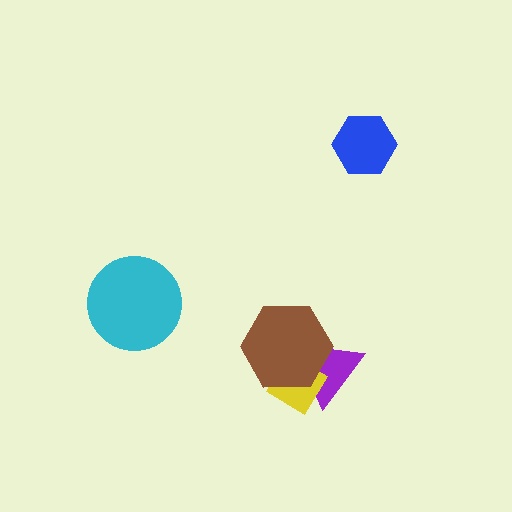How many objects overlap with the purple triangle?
2 objects overlap with the purple triangle.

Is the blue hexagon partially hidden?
No, no other shape covers it.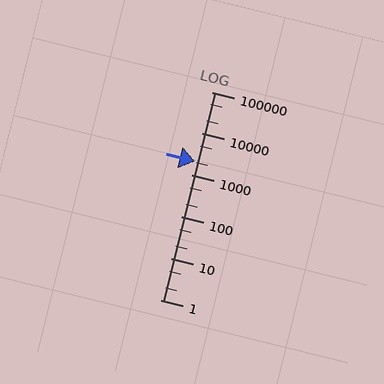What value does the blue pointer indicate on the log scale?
The pointer indicates approximately 2100.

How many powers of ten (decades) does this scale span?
The scale spans 5 decades, from 1 to 100000.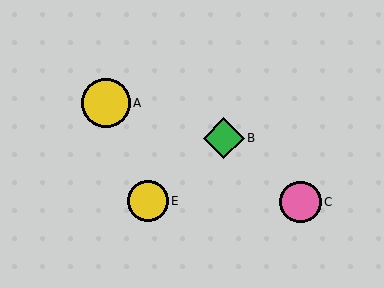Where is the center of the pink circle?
The center of the pink circle is at (301, 202).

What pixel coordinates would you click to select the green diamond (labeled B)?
Click at (224, 138) to select the green diamond B.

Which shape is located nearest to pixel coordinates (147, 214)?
The yellow circle (labeled E) at (148, 201) is nearest to that location.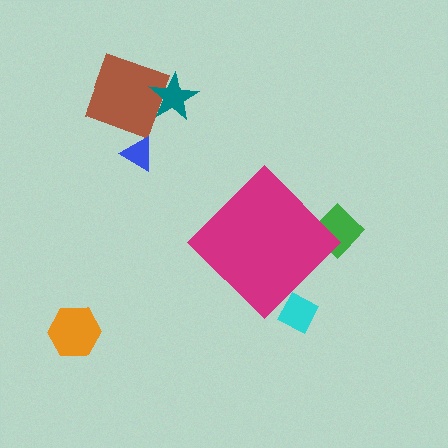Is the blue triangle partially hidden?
No, the blue triangle is fully visible.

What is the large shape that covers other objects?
A magenta diamond.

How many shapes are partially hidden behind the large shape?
2 shapes are partially hidden.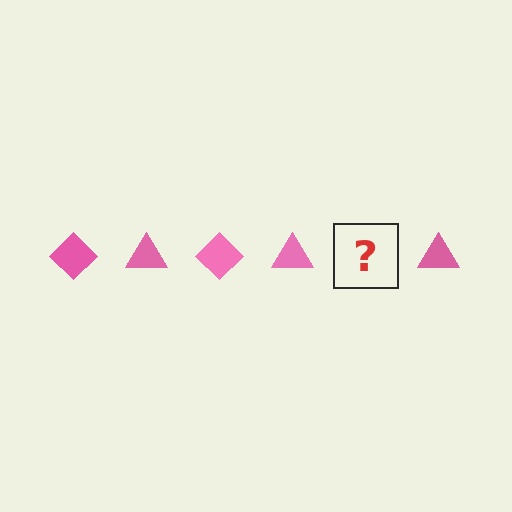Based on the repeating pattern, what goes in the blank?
The blank should be a pink diamond.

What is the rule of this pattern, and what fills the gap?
The rule is that the pattern cycles through diamond, triangle shapes in pink. The gap should be filled with a pink diamond.